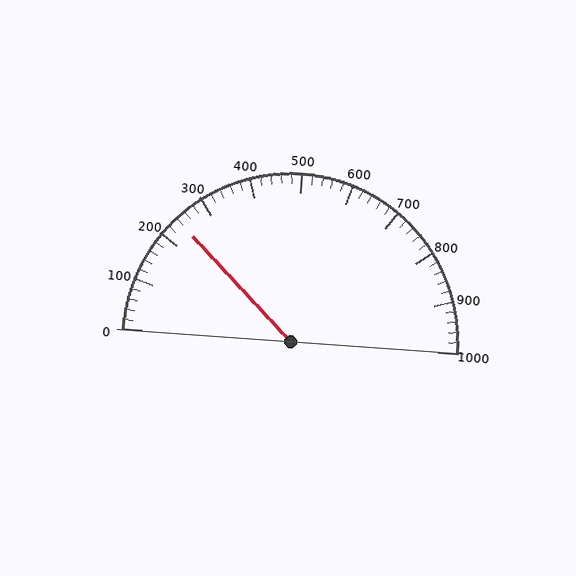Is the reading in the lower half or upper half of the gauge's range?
The reading is in the lower half of the range (0 to 1000).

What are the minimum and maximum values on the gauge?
The gauge ranges from 0 to 1000.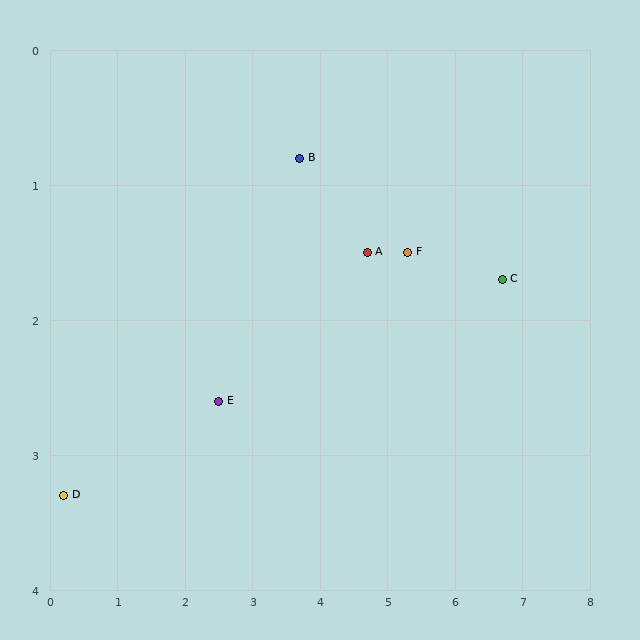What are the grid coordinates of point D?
Point D is at approximately (0.2, 3.3).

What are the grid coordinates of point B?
Point B is at approximately (3.7, 0.8).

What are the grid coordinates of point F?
Point F is at approximately (5.3, 1.5).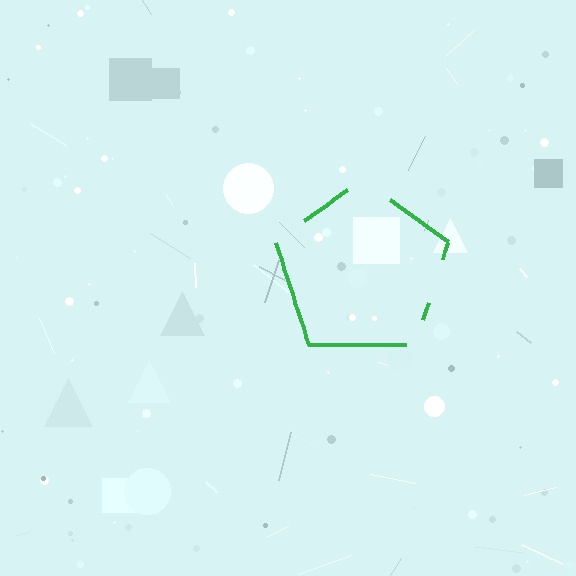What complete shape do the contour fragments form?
The contour fragments form a pentagon.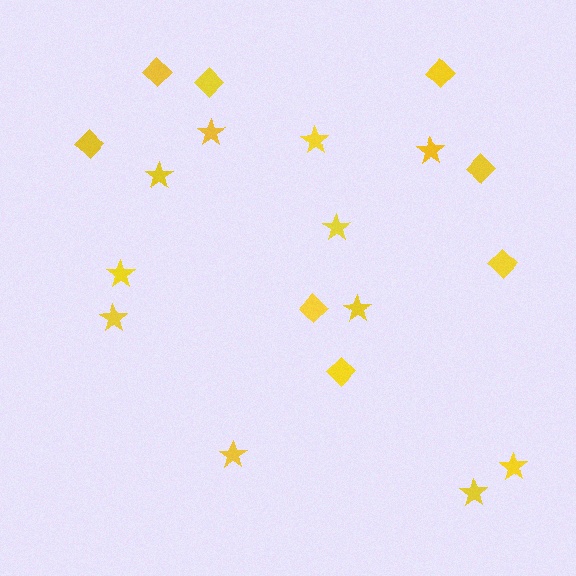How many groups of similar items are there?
There are 2 groups: one group of stars (11) and one group of diamonds (8).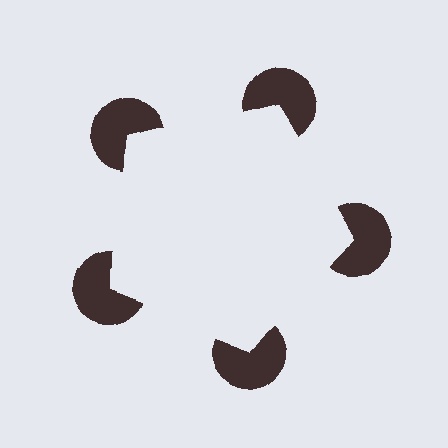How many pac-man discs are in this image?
There are 5 — one at each vertex of the illusory pentagon.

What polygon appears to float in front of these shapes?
An illusory pentagon — its edges are inferred from the aligned wedge cuts in the pac-man discs, not physically drawn.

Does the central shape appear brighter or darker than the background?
It typically appears slightly brighter than the background, even though no actual brightness change is drawn.